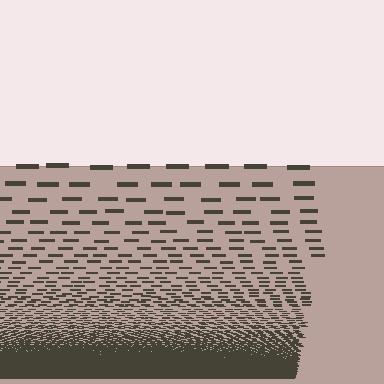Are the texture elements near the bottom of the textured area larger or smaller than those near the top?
Smaller. The gradient is inverted — elements near the bottom are smaller and denser.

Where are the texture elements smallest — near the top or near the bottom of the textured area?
Near the bottom.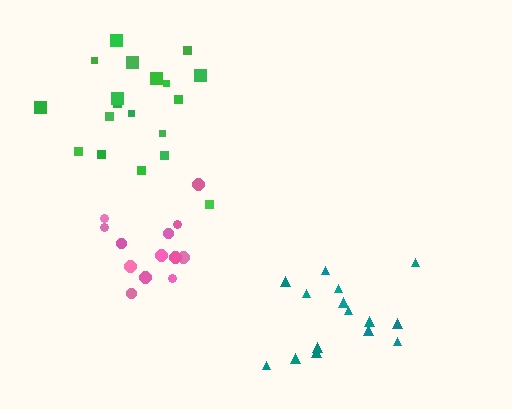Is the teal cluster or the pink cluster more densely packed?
Pink.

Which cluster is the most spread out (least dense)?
Green.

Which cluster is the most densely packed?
Pink.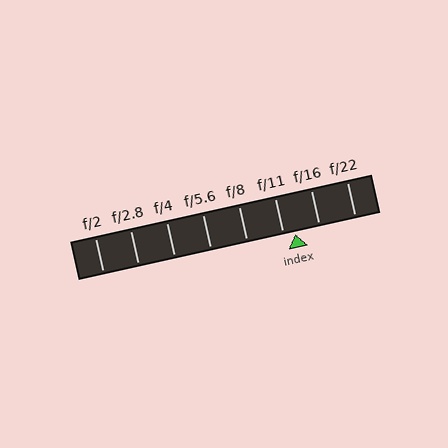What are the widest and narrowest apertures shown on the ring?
The widest aperture shown is f/2 and the narrowest is f/22.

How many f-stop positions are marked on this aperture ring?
There are 8 f-stop positions marked.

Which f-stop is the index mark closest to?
The index mark is closest to f/11.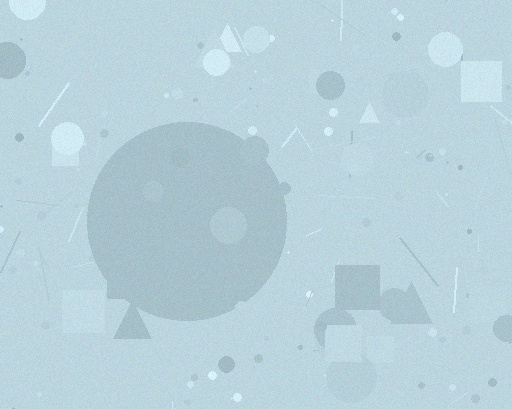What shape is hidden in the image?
A circle is hidden in the image.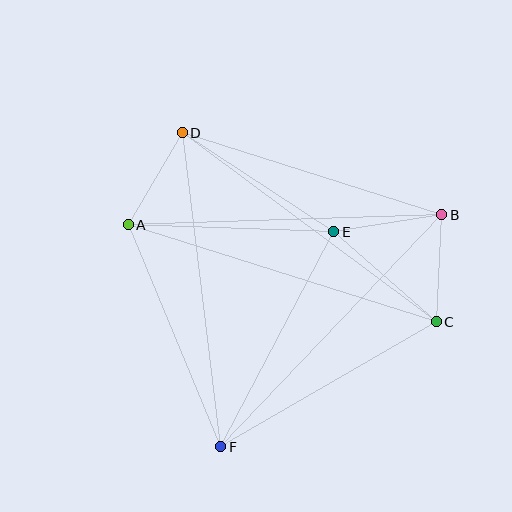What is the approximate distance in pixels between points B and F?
The distance between B and F is approximately 321 pixels.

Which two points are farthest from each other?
Points A and C are farthest from each other.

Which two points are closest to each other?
Points A and D are closest to each other.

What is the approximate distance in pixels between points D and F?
The distance between D and F is approximately 316 pixels.